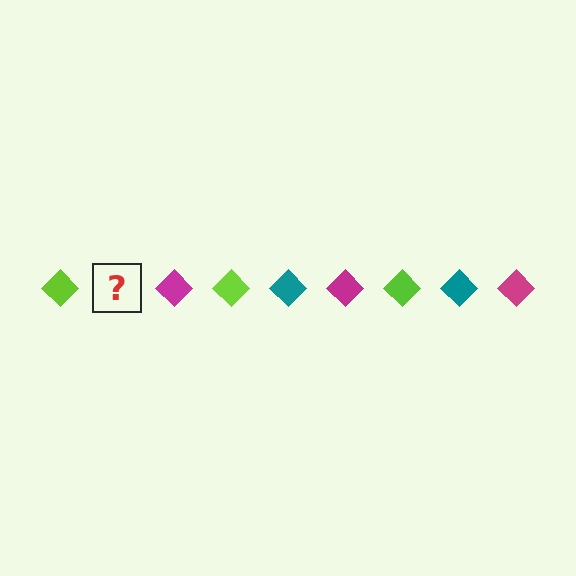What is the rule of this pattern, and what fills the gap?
The rule is that the pattern cycles through lime, teal, magenta diamonds. The gap should be filled with a teal diamond.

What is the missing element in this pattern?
The missing element is a teal diamond.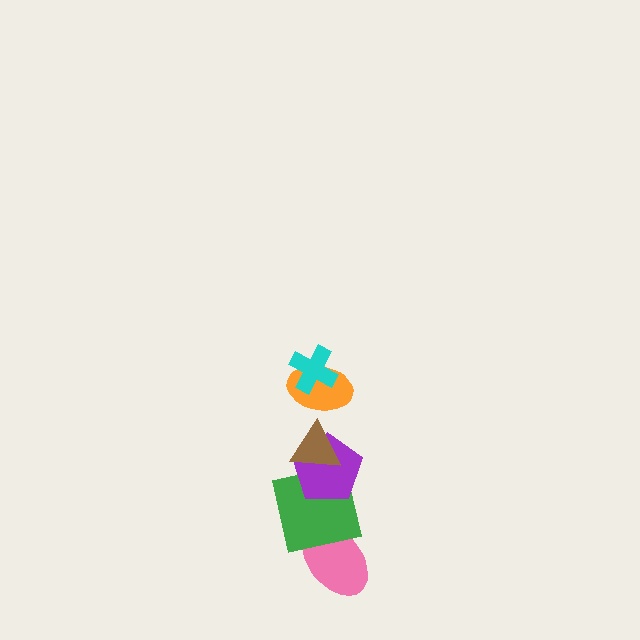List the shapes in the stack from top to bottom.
From top to bottom: the cyan cross, the orange ellipse, the brown triangle, the purple pentagon, the green square, the pink ellipse.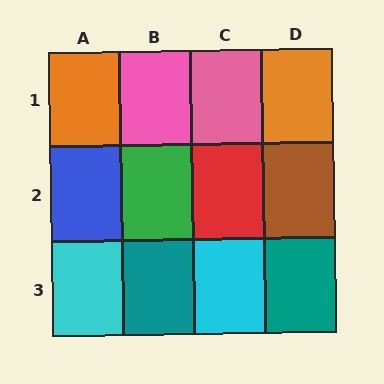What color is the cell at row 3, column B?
Teal.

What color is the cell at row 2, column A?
Blue.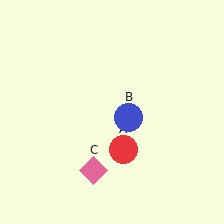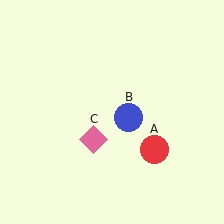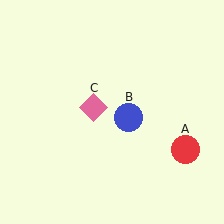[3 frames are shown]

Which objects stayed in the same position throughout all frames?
Blue circle (object B) remained stationary.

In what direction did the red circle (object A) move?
The red circle (object A) moved right.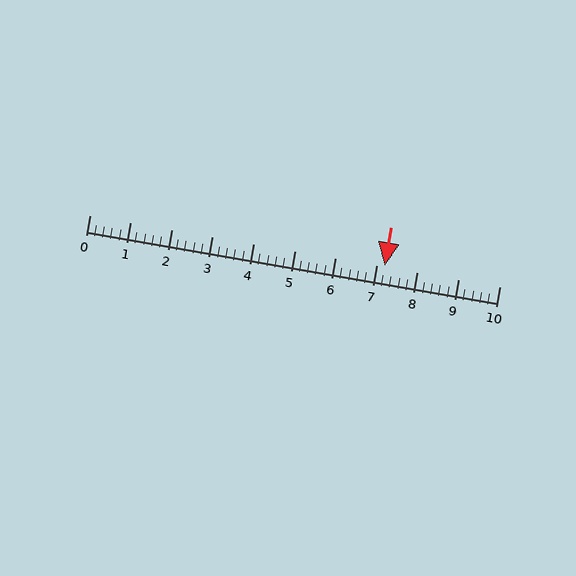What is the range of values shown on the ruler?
The ruler shows values from 0 to 10.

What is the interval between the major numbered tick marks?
The major tick marks are spaced 1 units apart.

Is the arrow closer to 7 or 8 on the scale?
The arrow is closer to 7.